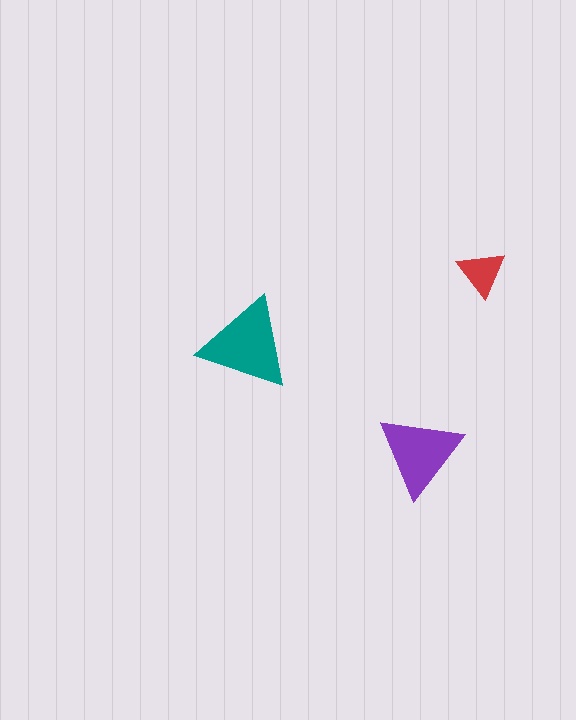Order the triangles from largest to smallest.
the teal one, the purple one, the red one.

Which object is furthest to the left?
The teal triangle is leftmost.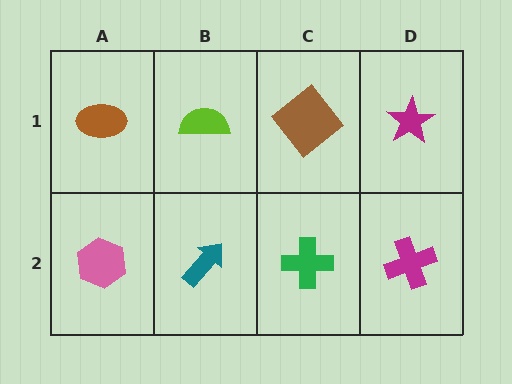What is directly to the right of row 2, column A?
A teal arrow.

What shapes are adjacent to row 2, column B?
A lime semicircle (row 1, column B), a pink hexagon (row 2, column A), a green cross (row 2, column C).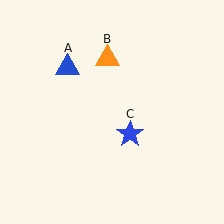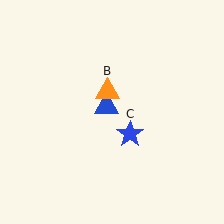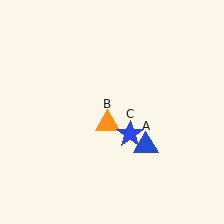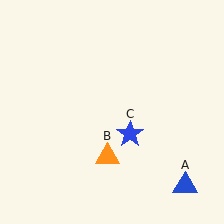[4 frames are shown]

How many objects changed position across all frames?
2 objects changed position: blue triangle (object A), orange triangle (object B).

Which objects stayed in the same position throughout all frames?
Blue star (object C) remained stationary.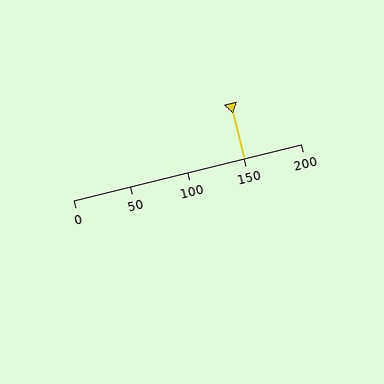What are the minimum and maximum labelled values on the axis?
The axis runs from 0 to 200.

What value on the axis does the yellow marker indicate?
The marker indicates approximately 150.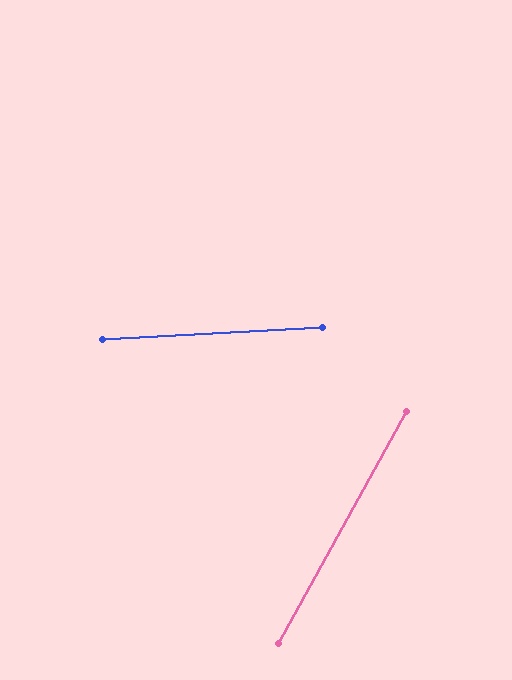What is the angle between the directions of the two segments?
Approximately 58 degrees.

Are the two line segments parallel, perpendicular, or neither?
Neither parallel nor perpendicular — they differ by about 58°.